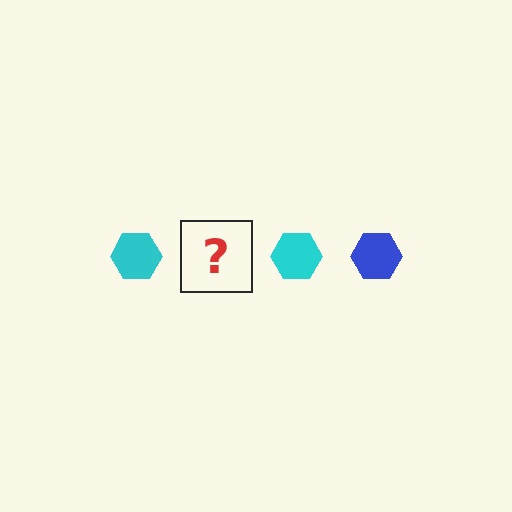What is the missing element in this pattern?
The missing element is a blue hexagon.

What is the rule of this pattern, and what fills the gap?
The rule is that the pattern cycles through cyan, blue hexagons. The gap should be filled with a blue hexagon.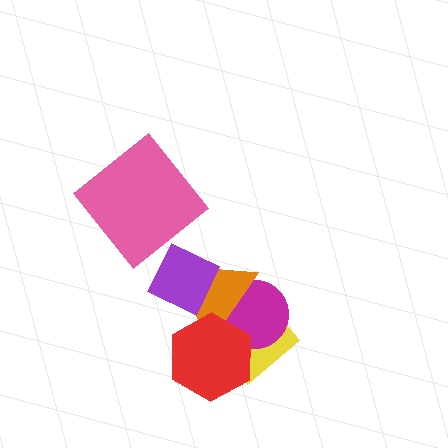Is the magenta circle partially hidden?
Yes, it is partially covered by another shape.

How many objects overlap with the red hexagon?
3 objects overlap with the red hexagon.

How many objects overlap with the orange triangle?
4 objects overlap with the orange triangle.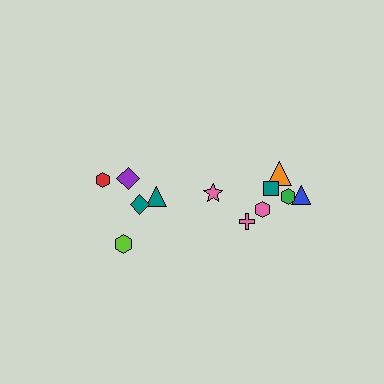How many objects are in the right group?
There are 7 objects.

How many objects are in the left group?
There are 5 objects.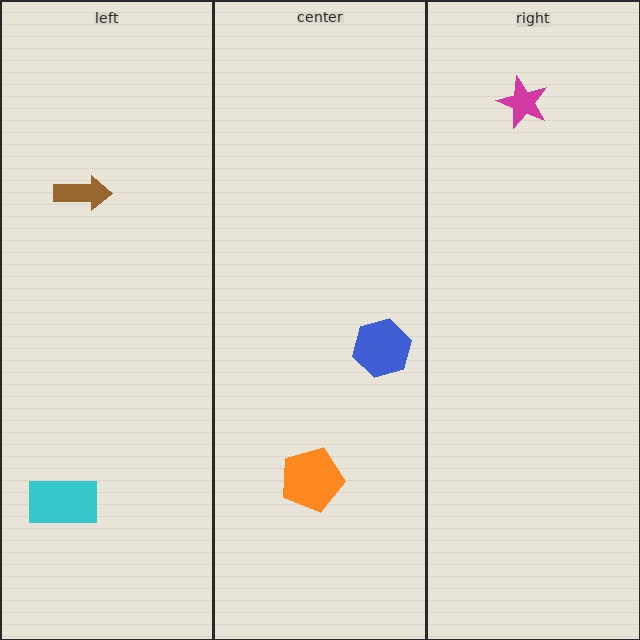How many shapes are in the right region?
1.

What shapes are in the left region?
The cyan rectangle, the brown arrow.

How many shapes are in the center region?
2.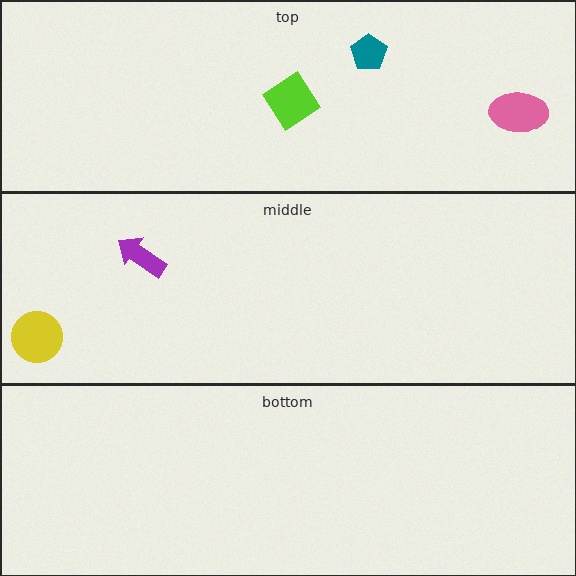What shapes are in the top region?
The lime diamond, the pink ellipse, the teal pentagon.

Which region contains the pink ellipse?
The top region.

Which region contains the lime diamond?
The top region.